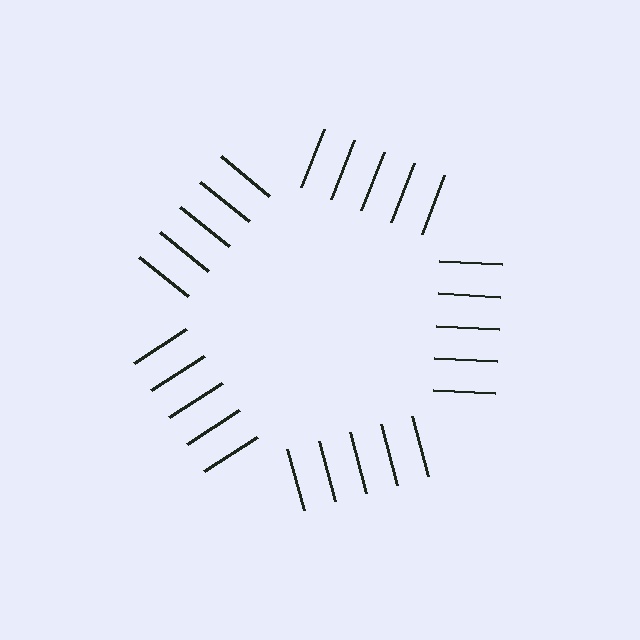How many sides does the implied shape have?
5 sides — the line-ends trace a pentagon.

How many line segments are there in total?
25 — 5 along each of the 5 edges.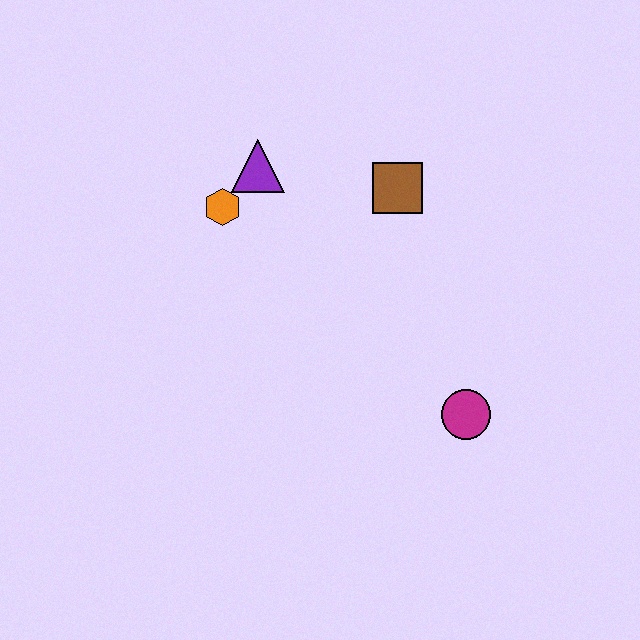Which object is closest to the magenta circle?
The brown square is closest to the magenta circle.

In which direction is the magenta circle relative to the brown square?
The magenta circle is below the brown square.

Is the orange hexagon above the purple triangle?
No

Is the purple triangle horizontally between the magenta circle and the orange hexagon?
Yes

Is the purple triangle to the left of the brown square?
Yes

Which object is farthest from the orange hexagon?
The magenta circle is farthest from the orange hexagon.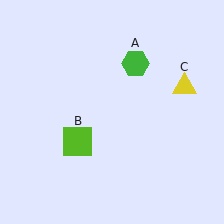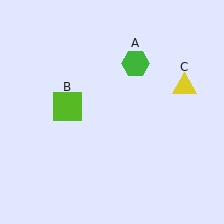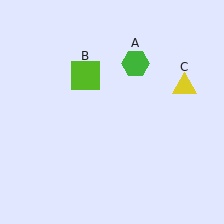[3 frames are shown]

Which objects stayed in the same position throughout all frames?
Green hexagon (object A) and yellow triangle (object C) remained stationary.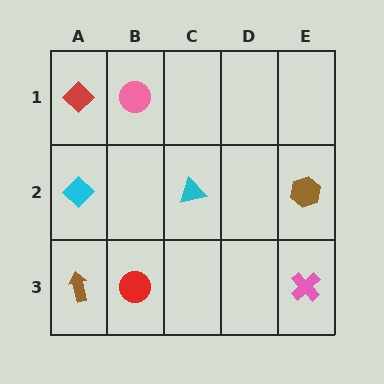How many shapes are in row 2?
3 shapes.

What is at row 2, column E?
A brown hexagon.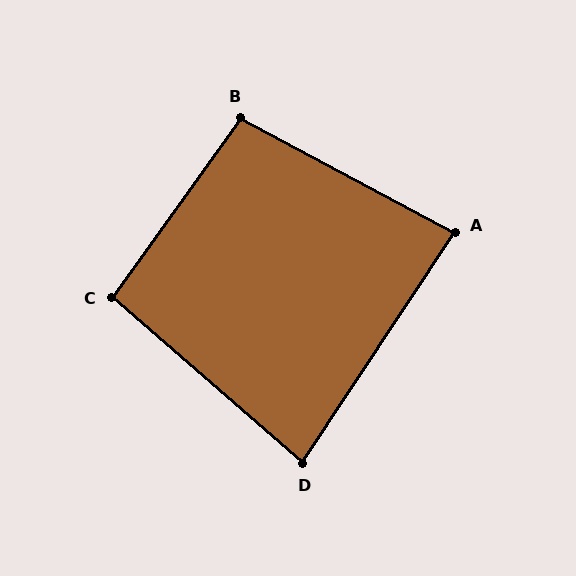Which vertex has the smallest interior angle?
D, at approximately 82 degrees.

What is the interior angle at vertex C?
Approximately 95 degrees (obtuse).